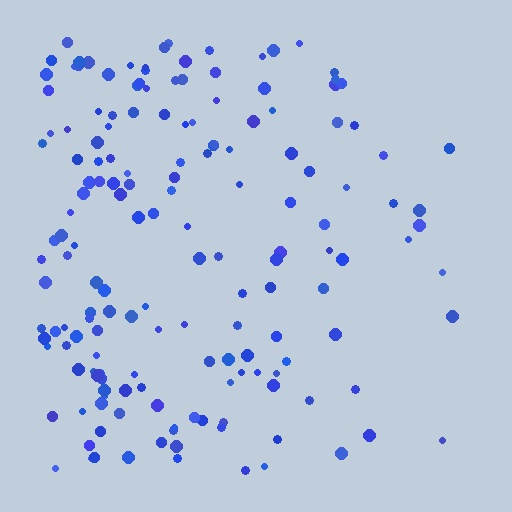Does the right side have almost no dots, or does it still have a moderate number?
Still a moderate number, just noticeably fewer than the left.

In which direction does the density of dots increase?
From right to left, with the left side densest.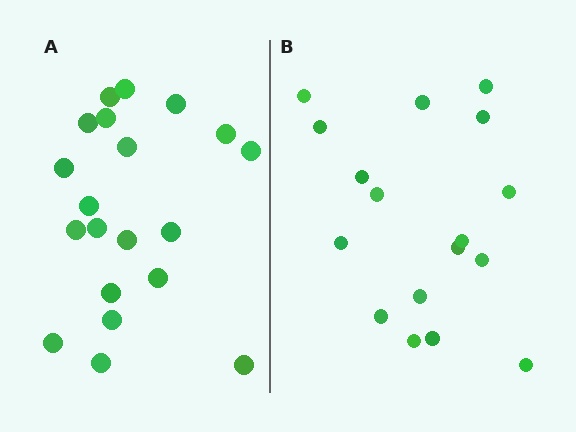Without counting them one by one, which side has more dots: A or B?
Region A (the left region) has more dots.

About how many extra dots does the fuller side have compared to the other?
Region A has just a few more — roughly 2 or 3 more dots than region B.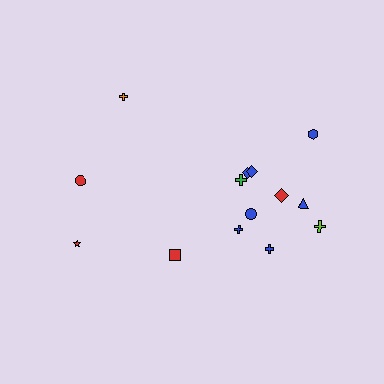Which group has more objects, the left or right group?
The right group.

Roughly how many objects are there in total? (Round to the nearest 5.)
Roughly 15 objects in total.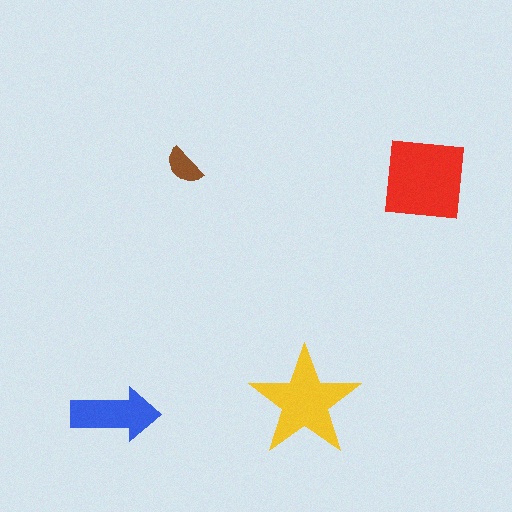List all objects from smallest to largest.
The brown semicircle, the blue arrow, the yellow star, the red square.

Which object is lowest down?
The blue arrow is bottommost.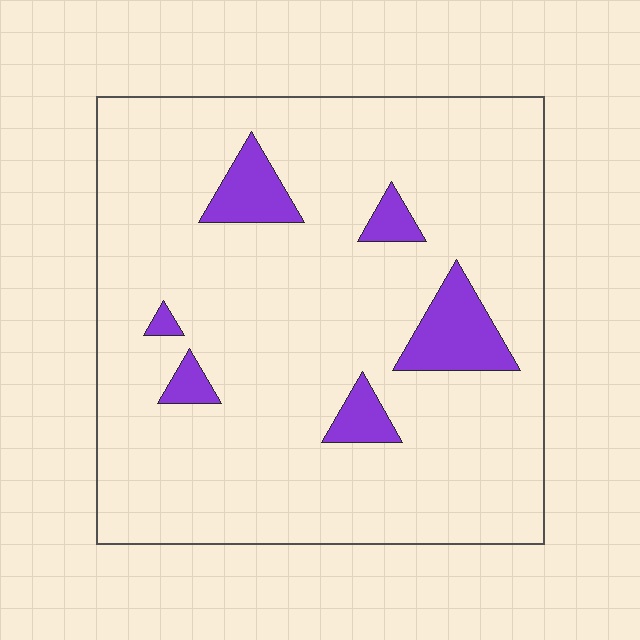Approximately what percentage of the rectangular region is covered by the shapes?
Approximately 10%.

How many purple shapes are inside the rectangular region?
6.